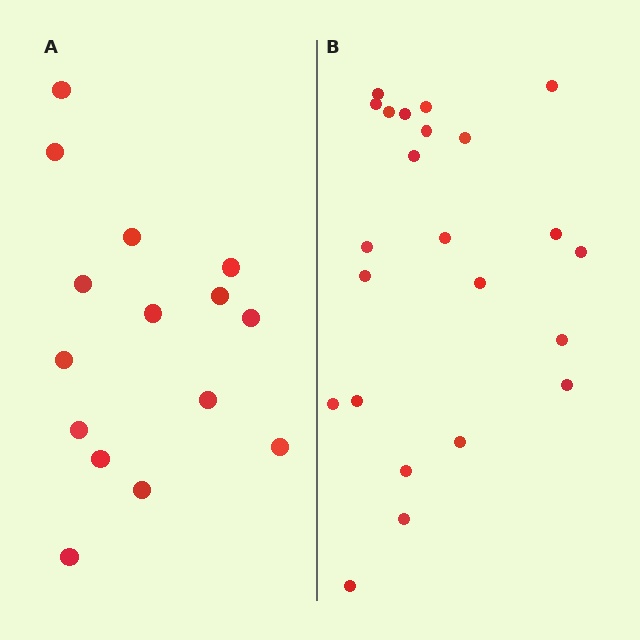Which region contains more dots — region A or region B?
Region B (the right region) has more dots.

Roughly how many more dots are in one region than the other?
Region B has roughly 8 or so more dots than region A.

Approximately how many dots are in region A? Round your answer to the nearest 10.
About 20 dots. (The exact count is 15, which rounds to 20.)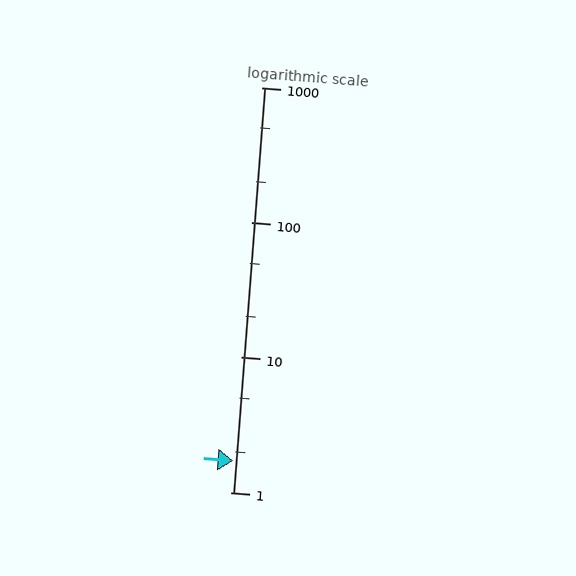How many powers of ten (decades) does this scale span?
The scale spans 3 decades, from 1 to 1000.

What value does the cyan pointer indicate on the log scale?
The pointer indicates approximately 1.7.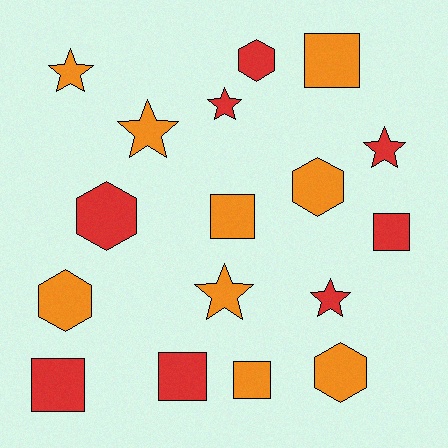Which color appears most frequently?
Orange, with 9 objects.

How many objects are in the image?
There are 17 objects.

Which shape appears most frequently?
Star, with 6 objects.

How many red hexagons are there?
There are 2 red hexagons.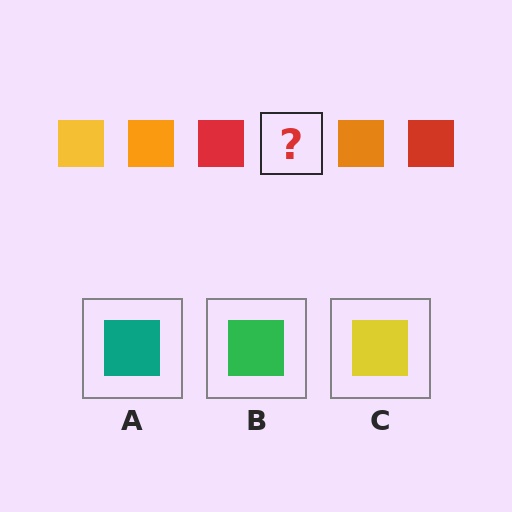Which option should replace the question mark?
Option C.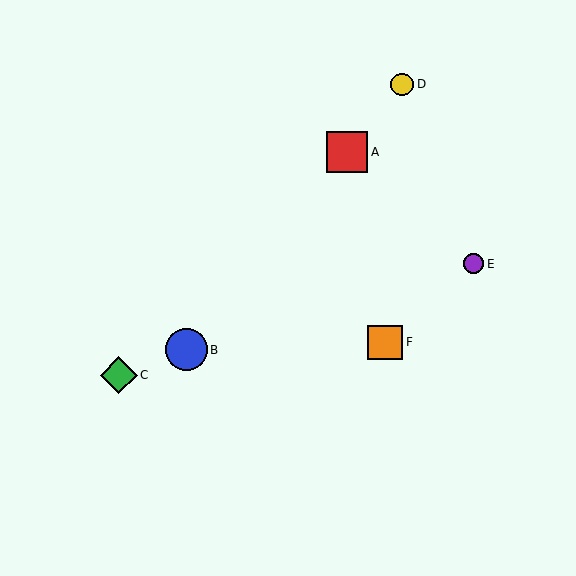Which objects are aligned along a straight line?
Objects A, B, D are aligned along a straight line.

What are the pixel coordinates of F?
Object F is at (385, 342).